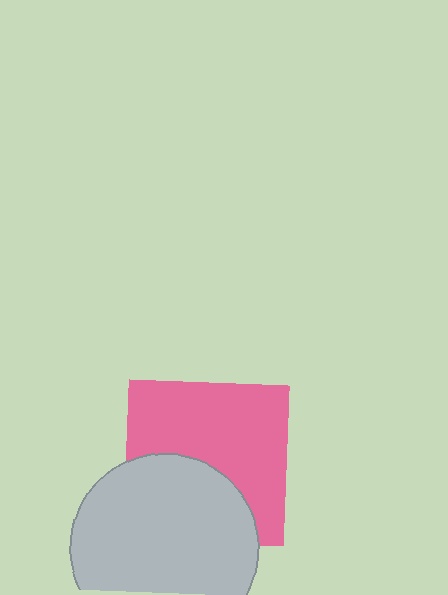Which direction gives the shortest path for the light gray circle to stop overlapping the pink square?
Moving down gives the shortest separation.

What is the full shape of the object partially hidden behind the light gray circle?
The partially hidden object is a pink square.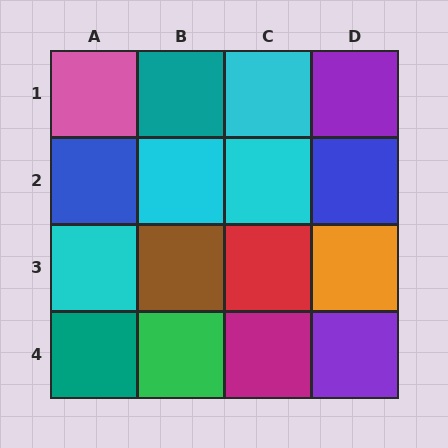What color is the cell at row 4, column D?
Purple.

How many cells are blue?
2 cells are blue.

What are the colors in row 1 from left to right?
Pink, teal, cyan, purple.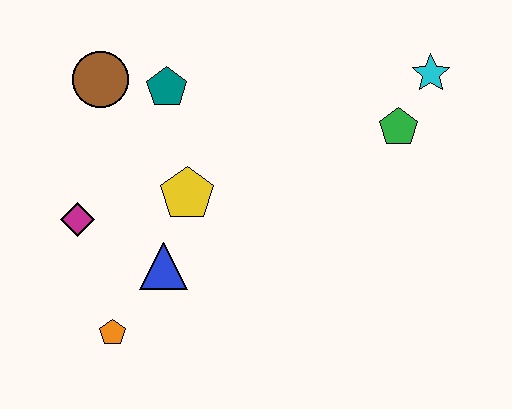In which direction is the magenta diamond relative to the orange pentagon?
The magenta diamond is above the orange pentagon.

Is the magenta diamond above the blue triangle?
Yes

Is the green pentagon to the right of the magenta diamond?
Yes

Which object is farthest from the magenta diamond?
The cyan star is farthest from the magenta diamond.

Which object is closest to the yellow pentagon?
The blue triangle is closest to the yellow pentagon.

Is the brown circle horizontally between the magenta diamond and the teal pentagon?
Yes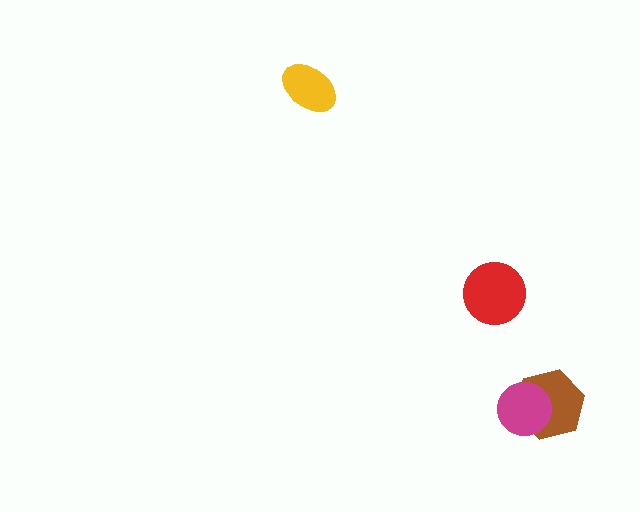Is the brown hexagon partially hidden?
Yes, it is partially covered by another shape.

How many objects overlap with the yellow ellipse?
0 objects overlap with the yellow ellipse.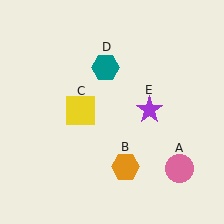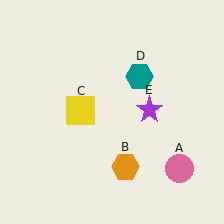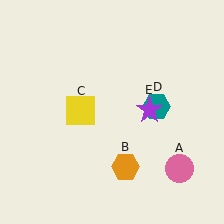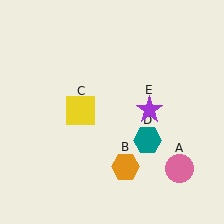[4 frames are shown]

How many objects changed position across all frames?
1 object changed position: teal hexagon (object D).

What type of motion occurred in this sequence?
The teal hexagon (object D) rotated clockwise around the center of the scene.